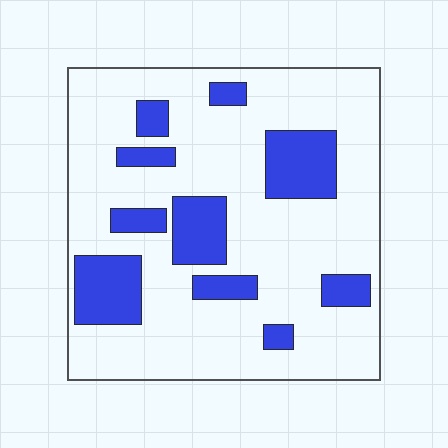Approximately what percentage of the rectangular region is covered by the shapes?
Approximately 25%.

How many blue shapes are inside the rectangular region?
10.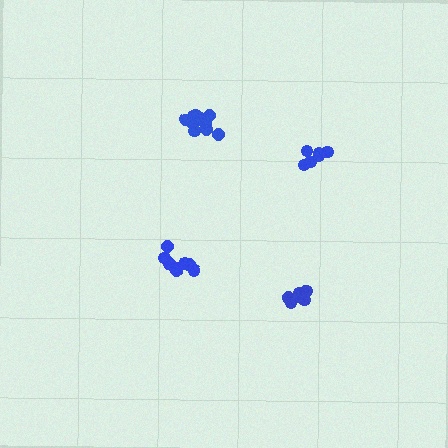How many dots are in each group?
Group 1: 8 dots, Group 2: 8 dots, Group 3: 12 dots, Group 4: 6 dots (34 total).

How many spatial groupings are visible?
There are 4 spatial groupings.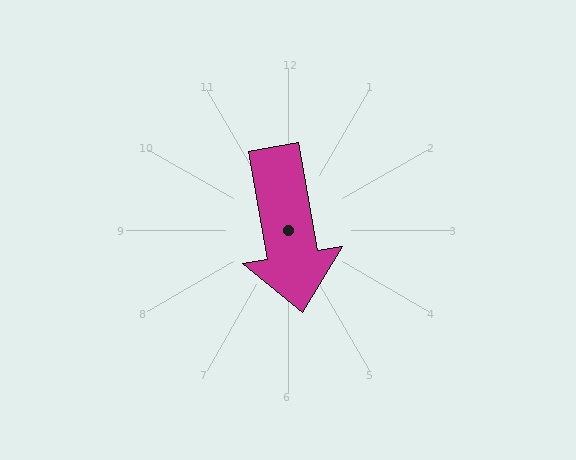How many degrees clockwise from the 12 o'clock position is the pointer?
Approximately 170 degrees.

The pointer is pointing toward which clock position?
Roughly 6 o'clock.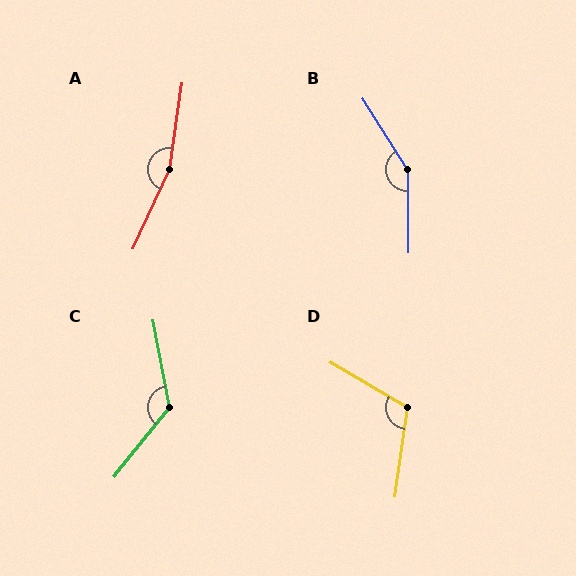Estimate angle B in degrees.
Approximately 148 degrees.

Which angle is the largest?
A, at approximately 164 degrees.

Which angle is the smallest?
D, at approximately 113 degrees.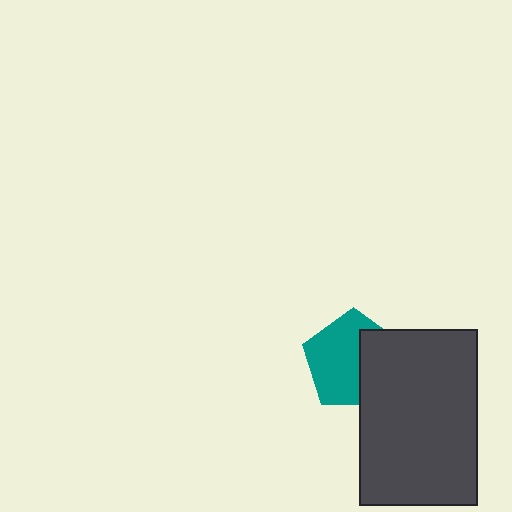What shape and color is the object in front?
The object in front is a dark gray rectangle.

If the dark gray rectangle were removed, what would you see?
You would see the complete teal pentagon.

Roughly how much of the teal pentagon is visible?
About half of it is visible (roughly 62%).